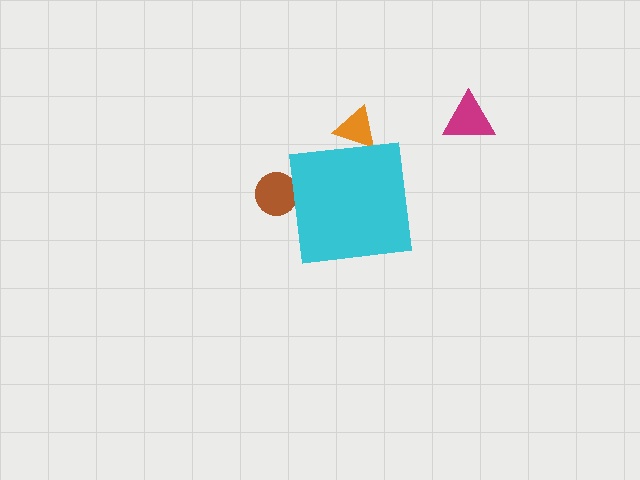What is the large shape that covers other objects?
A cyan square.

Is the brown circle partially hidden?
Yes, the brown circle is partially hidden behind the cyan square.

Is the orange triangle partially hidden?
Yes, the orange triangle is partially hidden behind the cyan square.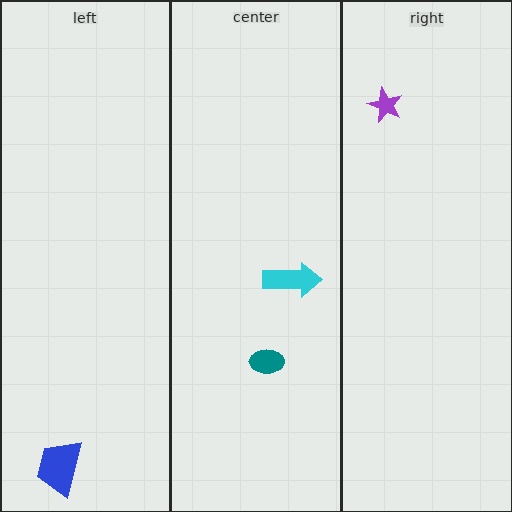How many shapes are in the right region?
1.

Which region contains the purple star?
The right region.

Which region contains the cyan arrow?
The center region.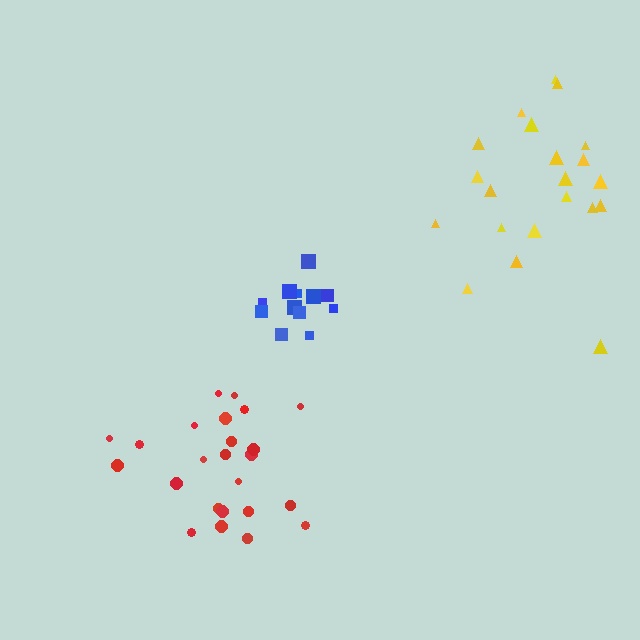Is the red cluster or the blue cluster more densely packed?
Blue.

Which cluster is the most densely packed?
Blue.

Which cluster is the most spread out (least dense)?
Yellow.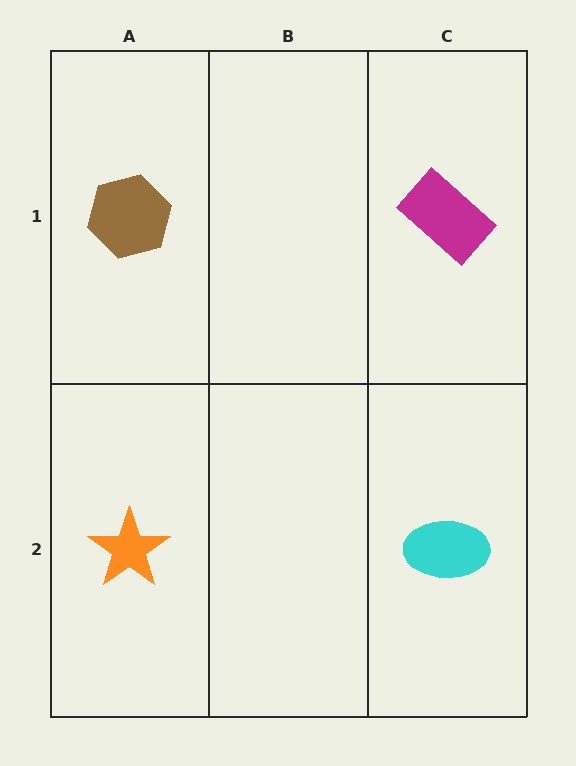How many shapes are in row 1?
2 shapes.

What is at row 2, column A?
An orange star.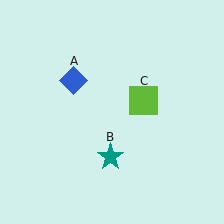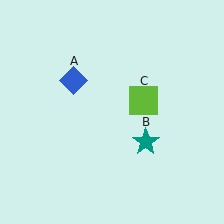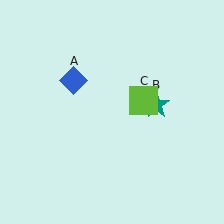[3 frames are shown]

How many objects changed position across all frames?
1 object changed position: teal star (object B).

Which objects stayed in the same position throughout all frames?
Blue diamond (object A) and lime square (object C) remained stationary.